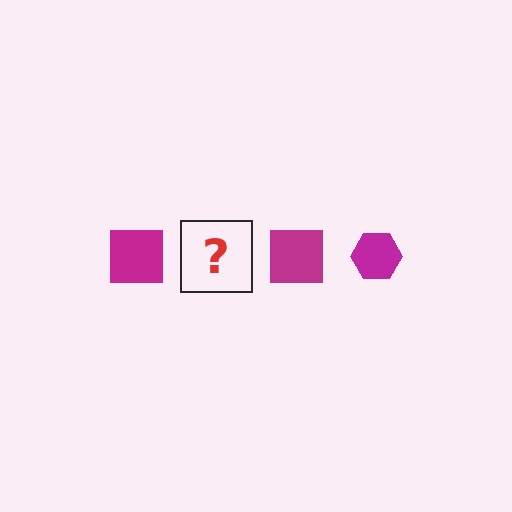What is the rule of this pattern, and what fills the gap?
The rule is that the pattern cycles through square, hexagon shapes in magenta. The gap should be filled with a magenta hexagon.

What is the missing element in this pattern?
The missing element is a magenta hexagon.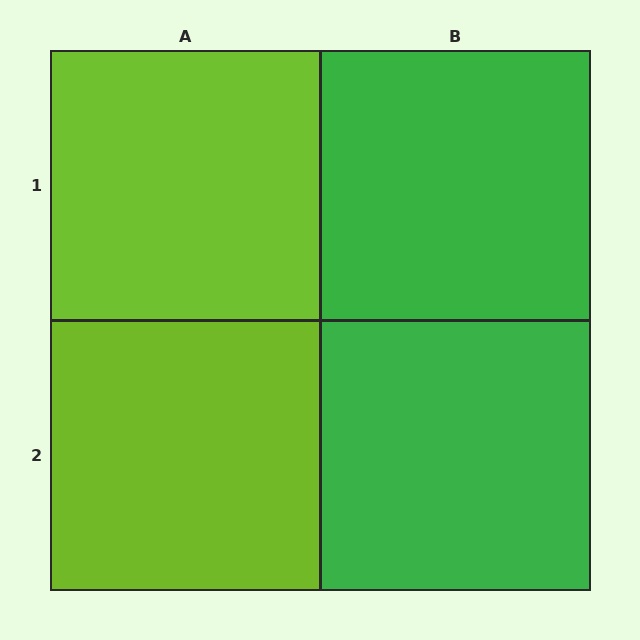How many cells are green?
2 cells are green.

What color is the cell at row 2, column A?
Lime.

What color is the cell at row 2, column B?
Green.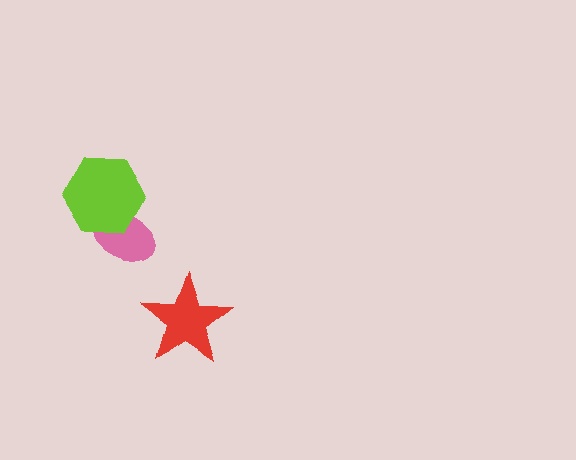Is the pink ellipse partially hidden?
Yes, it is partially covered by another shape.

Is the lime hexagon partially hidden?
No, no other shape covers it.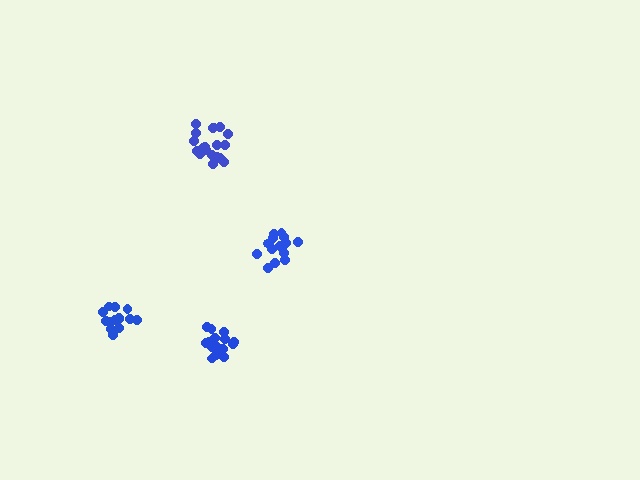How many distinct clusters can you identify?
There are 4 distinct clusters.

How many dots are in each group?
Group 1: 14 dots, Group 2: 19 dots, Group 3: 17 dots, Group 4: 15 dots (65 total).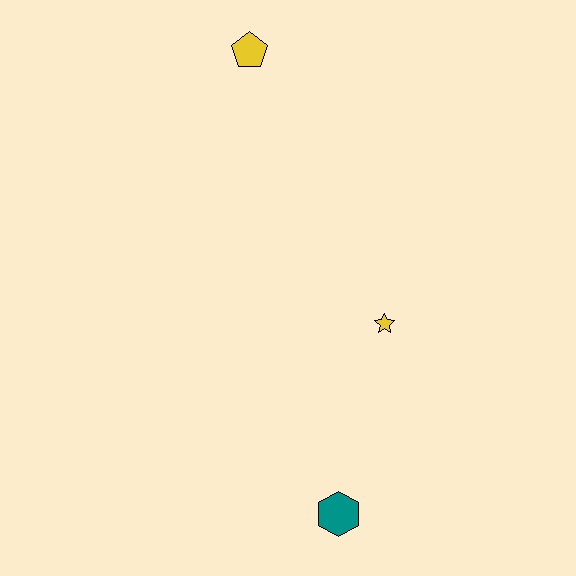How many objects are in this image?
There are 3 objects.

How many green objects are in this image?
There are no green objects.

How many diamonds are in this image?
There are no diamonds.